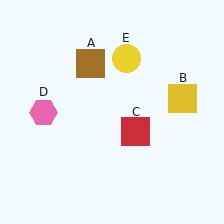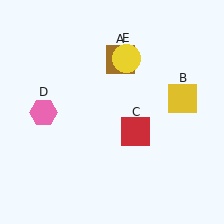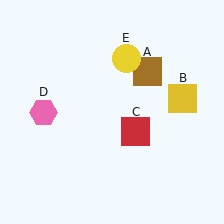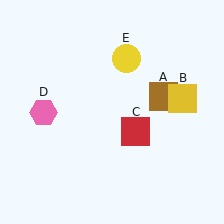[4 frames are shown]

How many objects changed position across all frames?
1 object changed position: brown square (object A).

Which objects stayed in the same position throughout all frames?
Yellow square (object B) and red square (object C) and pink hexagon (object D) and yellow circle (object E) remained stationary.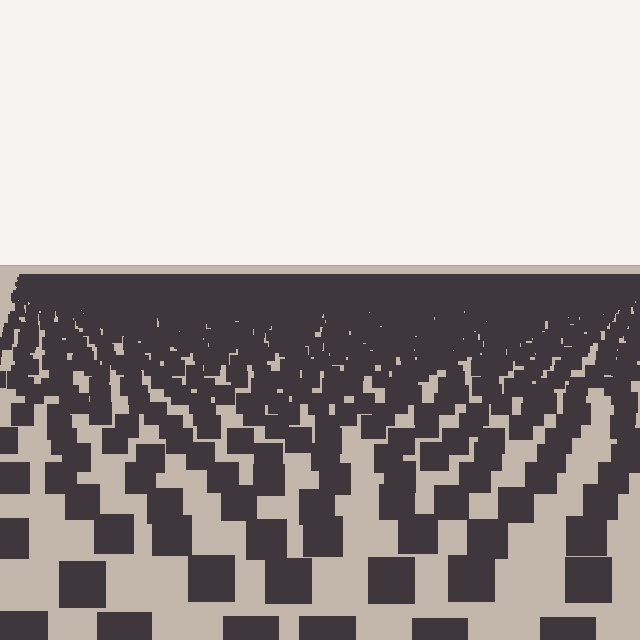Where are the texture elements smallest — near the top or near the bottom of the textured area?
Near the top.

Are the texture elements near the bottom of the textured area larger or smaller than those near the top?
Larger. Near the bottom, elements are closer to the viewer and appear at a bigger on-screen size.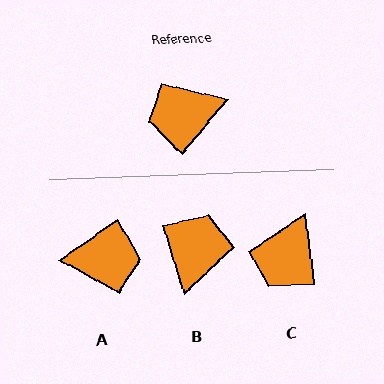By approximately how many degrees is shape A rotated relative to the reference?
Approximately 165 degrees counter-clockwise.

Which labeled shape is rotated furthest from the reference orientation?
A, about 165 degrees away.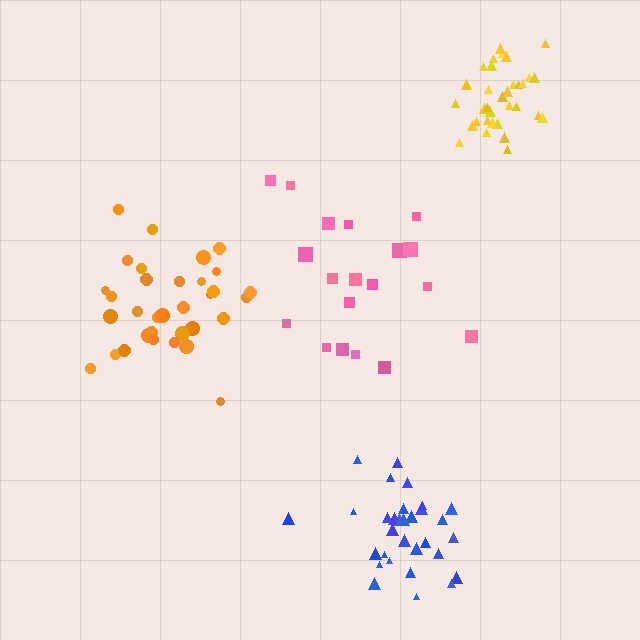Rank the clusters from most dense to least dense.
yellow, blue, orange, pink.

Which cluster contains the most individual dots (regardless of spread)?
Yellow (33).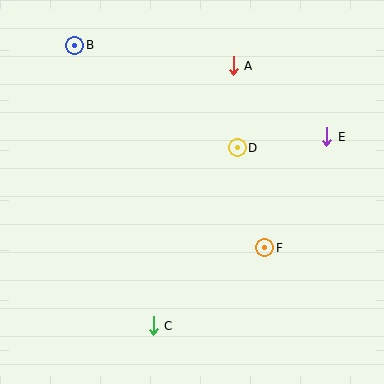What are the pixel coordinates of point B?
Point B is at (75, 45).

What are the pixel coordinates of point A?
Point A is at (233, 66).